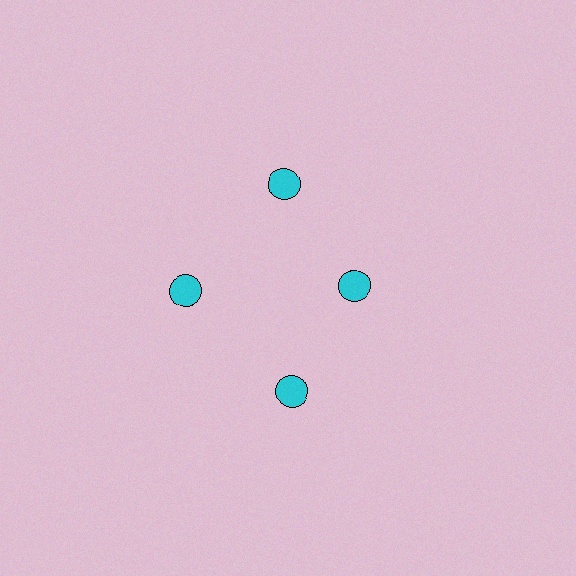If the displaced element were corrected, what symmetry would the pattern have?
It would have 4-fold rotational symmetry — the pattern would map onto itself every 90 degrees.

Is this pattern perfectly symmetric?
No. The 4 cyan circles are arranged in a ring, but one element near the 3 o'clock position is pulled inward toward the center, breaking the 4-fold rotational symmetry.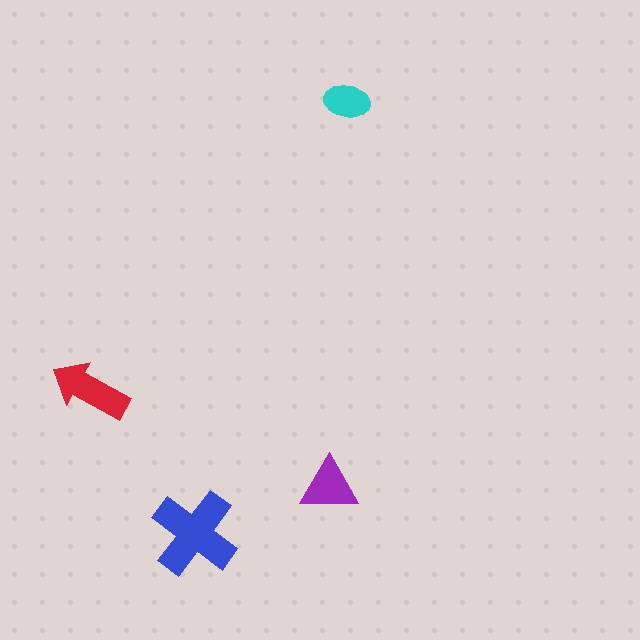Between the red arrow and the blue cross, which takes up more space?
The blue cross.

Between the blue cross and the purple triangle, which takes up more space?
The blue cross.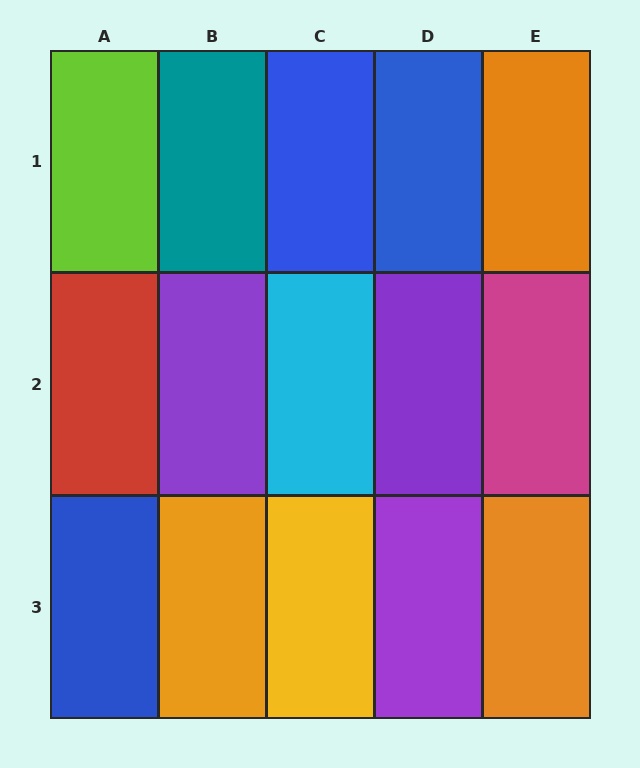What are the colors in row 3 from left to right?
Blue, orange, yellow, purple, orange.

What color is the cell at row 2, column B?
Purple.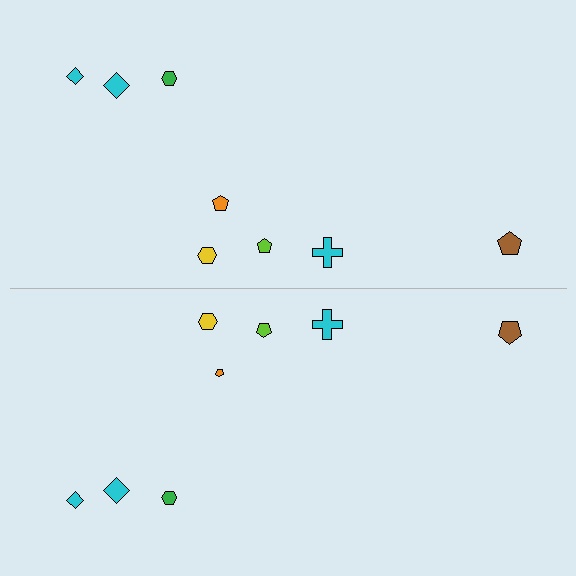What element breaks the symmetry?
The orange pentagon on the bottom side has a different size than its mirror counterpart.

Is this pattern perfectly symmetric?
No, the pattern is not perfectly symmetric. The orange pentagon on the bottom side has a different size than its mirror counterpart.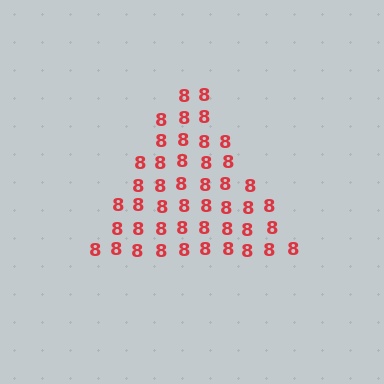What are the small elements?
The small elements are digit 8's.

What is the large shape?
The large shape is a triangle.